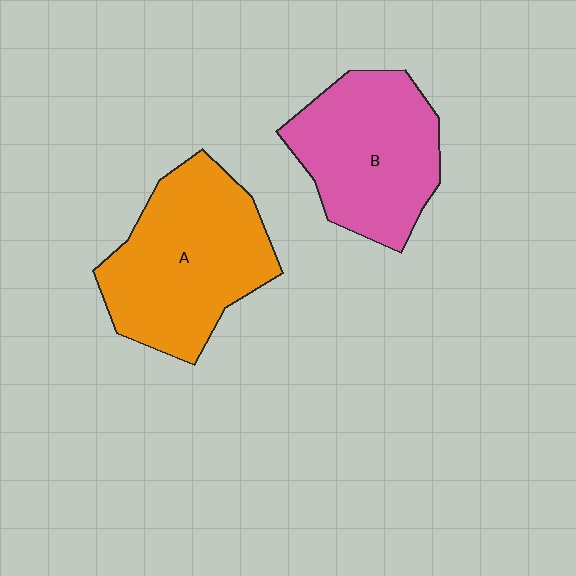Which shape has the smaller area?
Shape B (pink).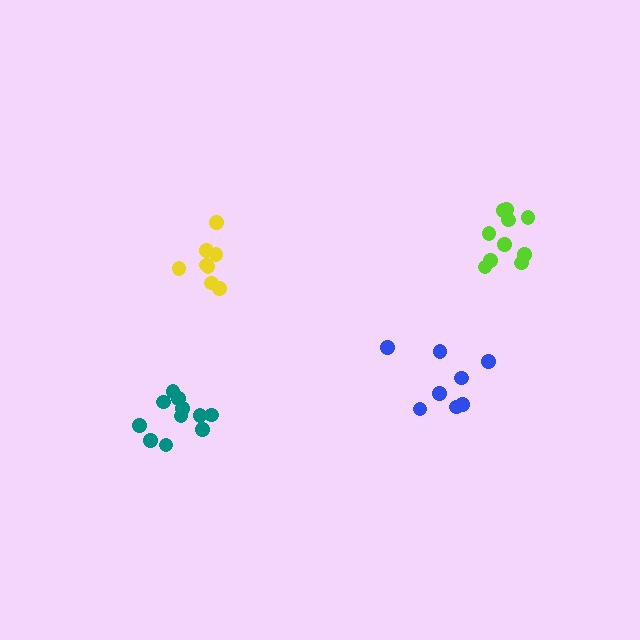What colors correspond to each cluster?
The clusters are colored: lime, teal, yellow, blue.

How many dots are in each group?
Group 1: 10 dots, Group 2: 11 dots, Group 3: 8 dots, Group 4: 8 dots (37 total).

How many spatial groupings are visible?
There are 4 spatial groupings.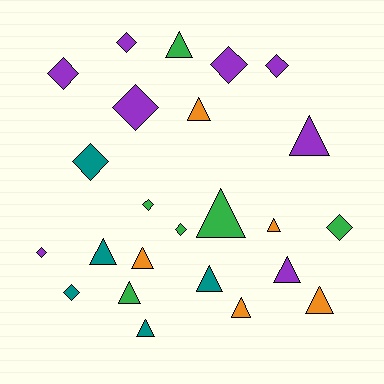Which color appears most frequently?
Purple, with 8 objects.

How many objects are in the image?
There are 24 objects.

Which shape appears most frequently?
Triangle, with 13 objects.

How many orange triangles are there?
There are 5 orange triangles.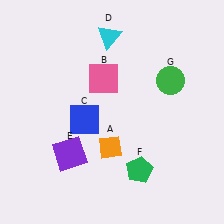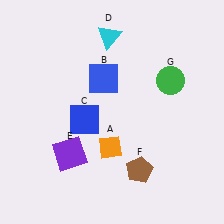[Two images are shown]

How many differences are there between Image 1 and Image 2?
There are 2 differences between the two images.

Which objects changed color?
B changed from pink to blue. F changed from green to brown.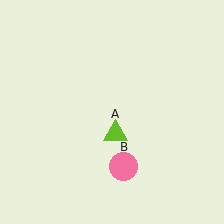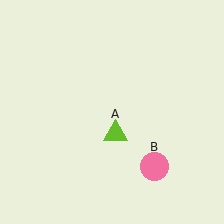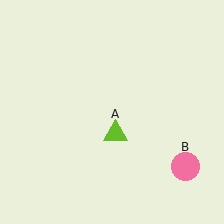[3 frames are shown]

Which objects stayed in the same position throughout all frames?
Lime triangle (object A) remained stationary.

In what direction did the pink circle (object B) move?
The pink circle (object B) moved right.